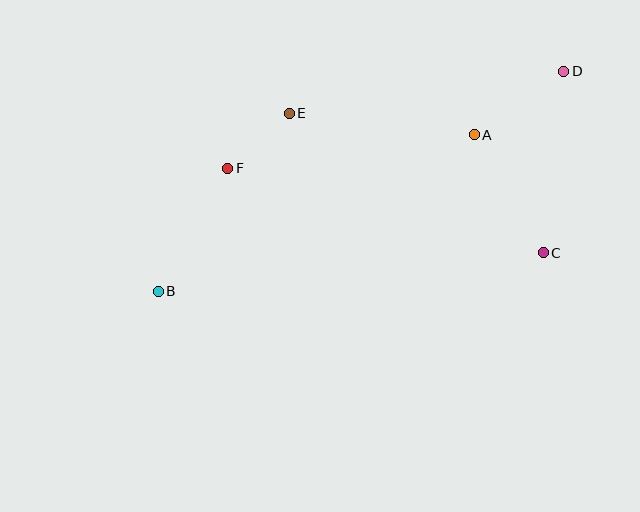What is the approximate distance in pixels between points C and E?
The distance between C and E is approximately 290 pixels.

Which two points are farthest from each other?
Points B and D are farthest from each other.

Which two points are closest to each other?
Points E and F are closest to each other.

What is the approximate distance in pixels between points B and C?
The distance between B and C is approximately 387 pixels.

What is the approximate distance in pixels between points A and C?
The distance between A and C is approximately 137 pixels.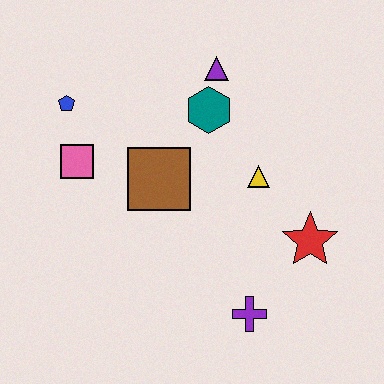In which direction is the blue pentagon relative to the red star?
The blue pentagon is to the left of the red star.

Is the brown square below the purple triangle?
Yes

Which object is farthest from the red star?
The blue pentagon is farthest from the red star.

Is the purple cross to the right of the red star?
No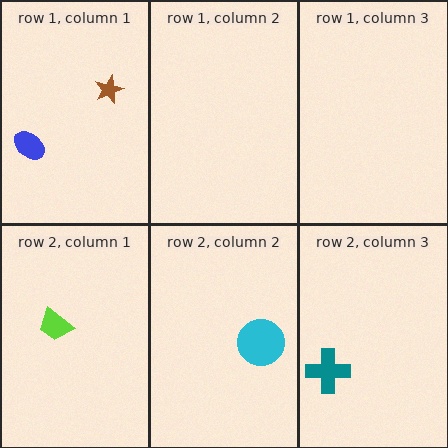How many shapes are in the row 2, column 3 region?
1.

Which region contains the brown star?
The row 1, column 1 region.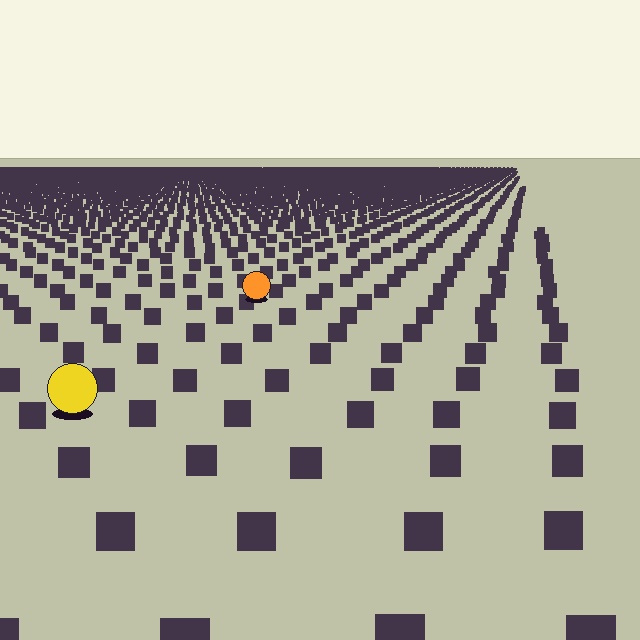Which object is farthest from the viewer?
The orange circle is farthest from the viewer. It appears smaller and the ground texture around it is denser.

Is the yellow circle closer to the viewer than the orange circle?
Yes. The yellow circle is closer — you can tell from the texture gradient: the ground texture is coarser near it.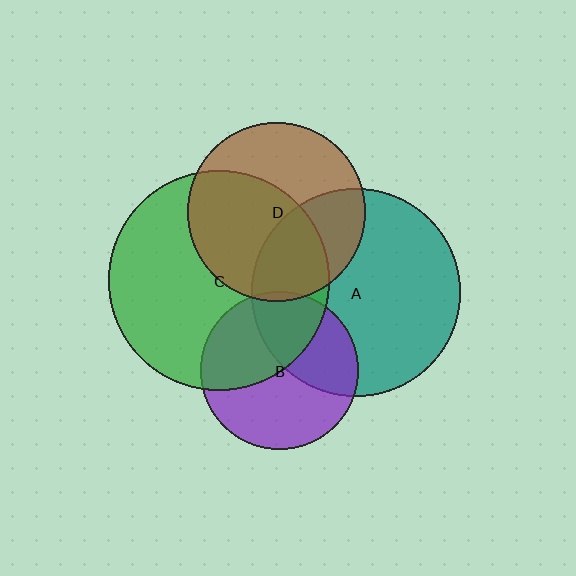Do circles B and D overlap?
Yes.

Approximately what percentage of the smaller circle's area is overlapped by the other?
Approximately 5%.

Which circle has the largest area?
Circle C (green).